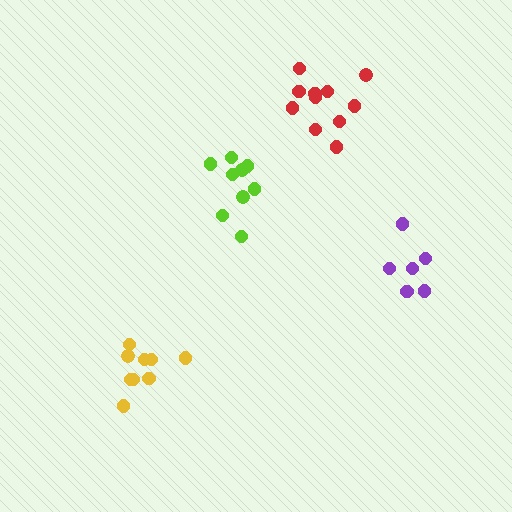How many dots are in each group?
Group 1: 11 dots, Group 2: 9 dots, Group 3: 6 dots, Group 4: 9 dots (35 total).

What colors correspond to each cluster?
The clusters are colored: red, lime, purple, yellow.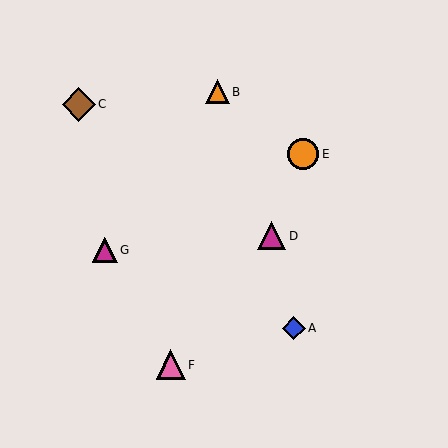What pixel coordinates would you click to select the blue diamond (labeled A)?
Click at (294, 328) to select the blue diamond A.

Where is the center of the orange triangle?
The center of the orange triangle is at (217, 92).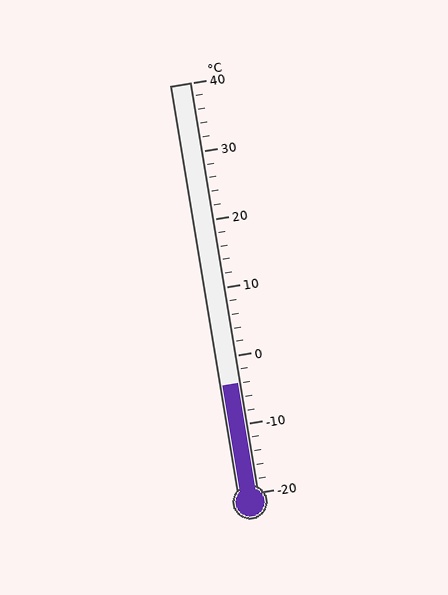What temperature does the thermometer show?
The thermometer shows approximately -4°C.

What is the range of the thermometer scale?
The thermometer scale ranges from -20°C to 40°C.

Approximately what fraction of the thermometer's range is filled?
The thermometer is filled to approximately 25% of its range.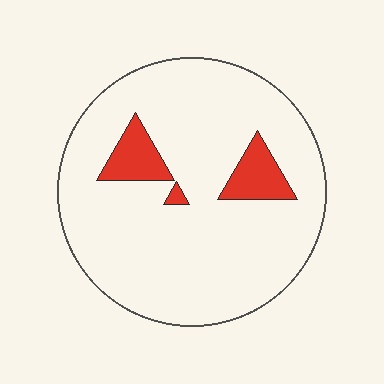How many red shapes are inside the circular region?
3.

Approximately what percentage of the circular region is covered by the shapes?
Approximately 10%.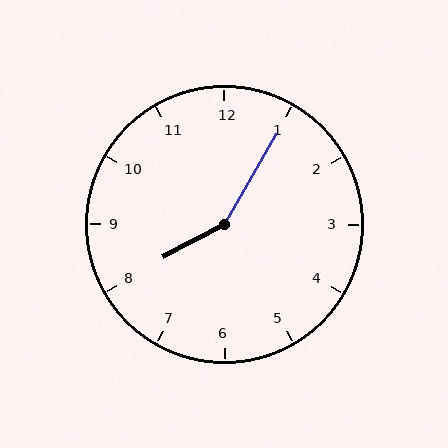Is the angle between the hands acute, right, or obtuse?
It is obtuse.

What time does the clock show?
8:05.